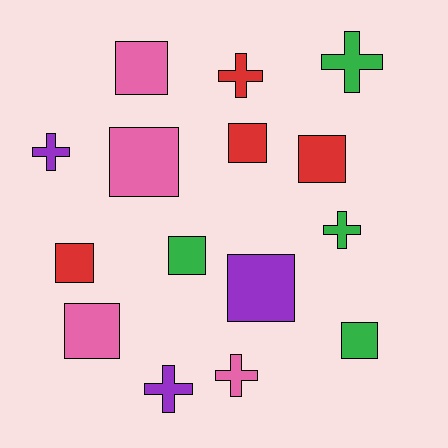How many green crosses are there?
There are 2 green crosses.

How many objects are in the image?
There are 15 objects.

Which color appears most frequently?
Pink, with 4 objects.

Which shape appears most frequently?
Square, with 9 objects.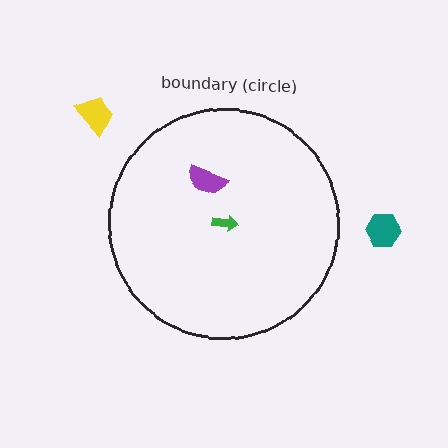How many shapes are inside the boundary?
2 inside, 2 outside.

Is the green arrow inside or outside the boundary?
Inside.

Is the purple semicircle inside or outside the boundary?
Inside.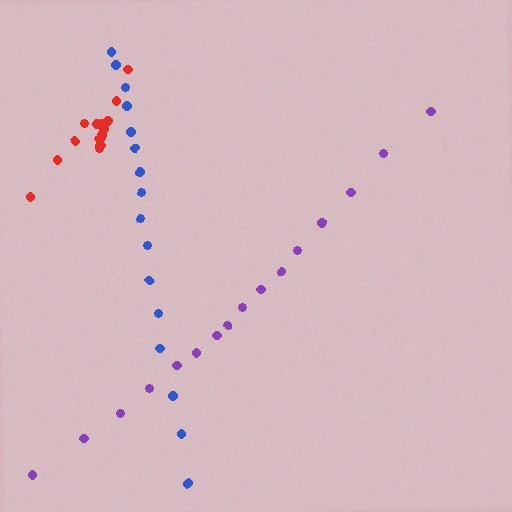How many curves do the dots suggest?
There are 3 distinct paths.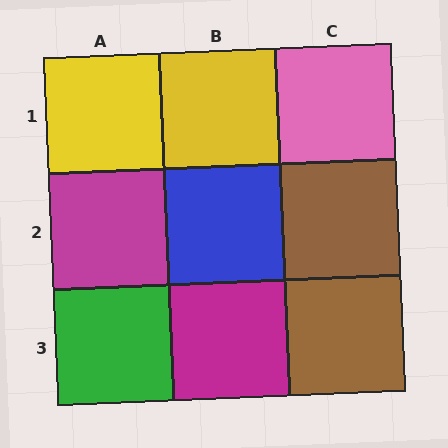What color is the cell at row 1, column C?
Pink.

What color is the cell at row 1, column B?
Yellow.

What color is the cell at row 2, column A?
Magenta.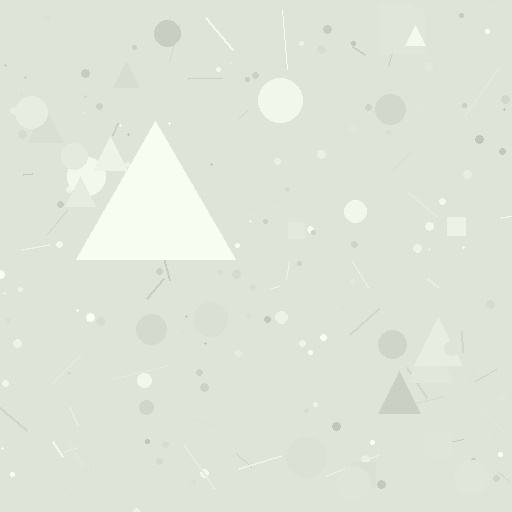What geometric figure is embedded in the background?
A triangle is embedded in the background.